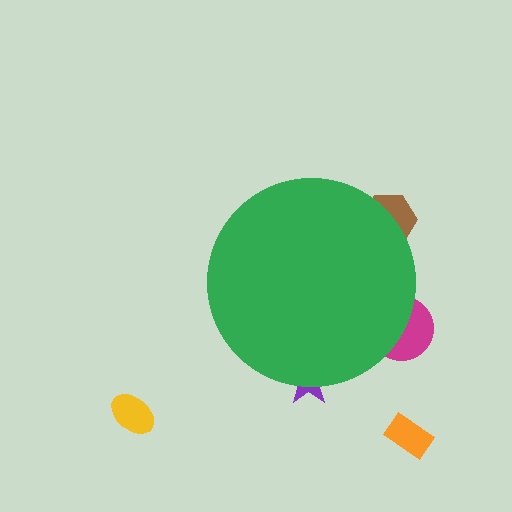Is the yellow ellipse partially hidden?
No, the yellow ellipse is fully visible.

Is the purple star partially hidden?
Yes, the purple star is partially hidden behind the green circle.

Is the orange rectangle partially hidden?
No, the orange rectangle is fully visible.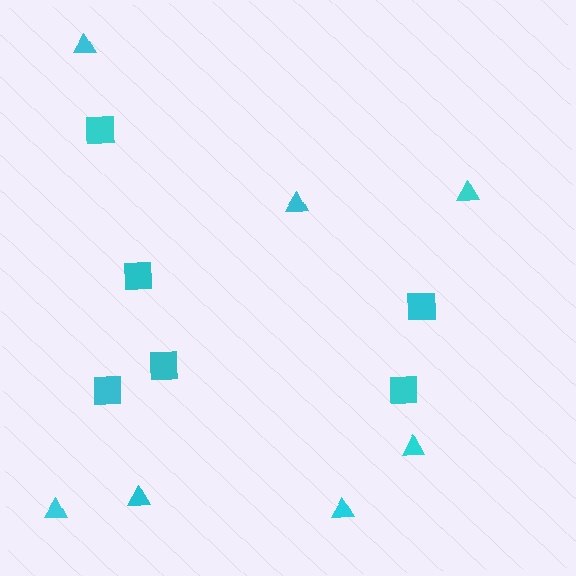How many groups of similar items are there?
There are 2 groups: one group of squares (6) and one group of triangles (7).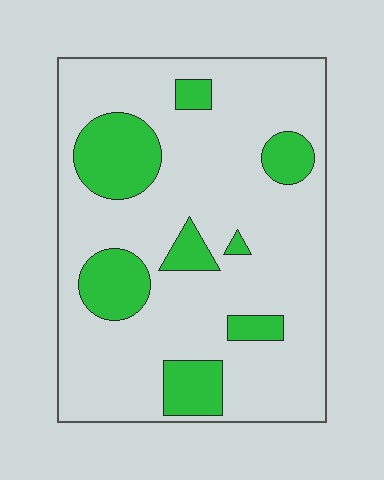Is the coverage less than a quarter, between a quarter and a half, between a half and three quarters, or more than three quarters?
Less than a quarter.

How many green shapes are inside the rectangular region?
8.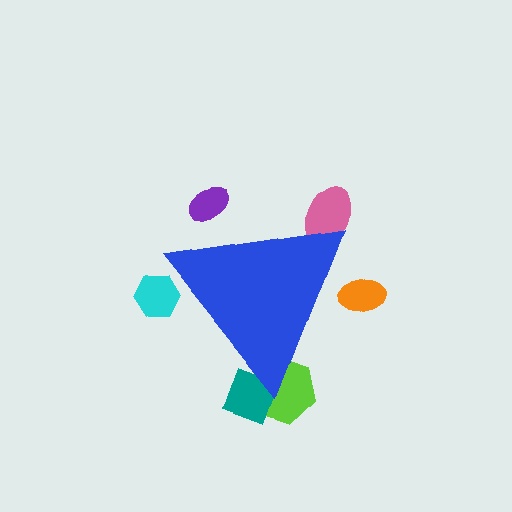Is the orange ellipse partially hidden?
Yes, the orange ellipse is partially hidden behind the blue triangle.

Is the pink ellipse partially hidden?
Yes, the pink ellipse is partially hidden behind the blue triangle.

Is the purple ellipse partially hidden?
Yes, the purple ellipse is partially hidden behind the blue triangle.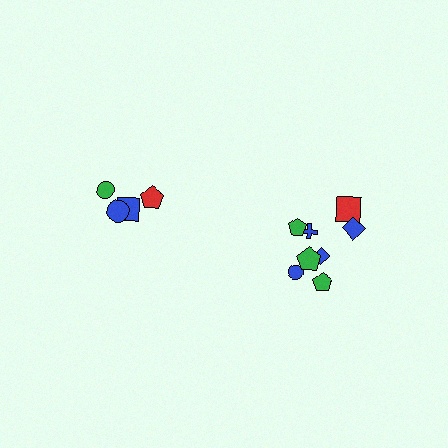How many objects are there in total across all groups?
There are 12 objects.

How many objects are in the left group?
There are 4 objects.